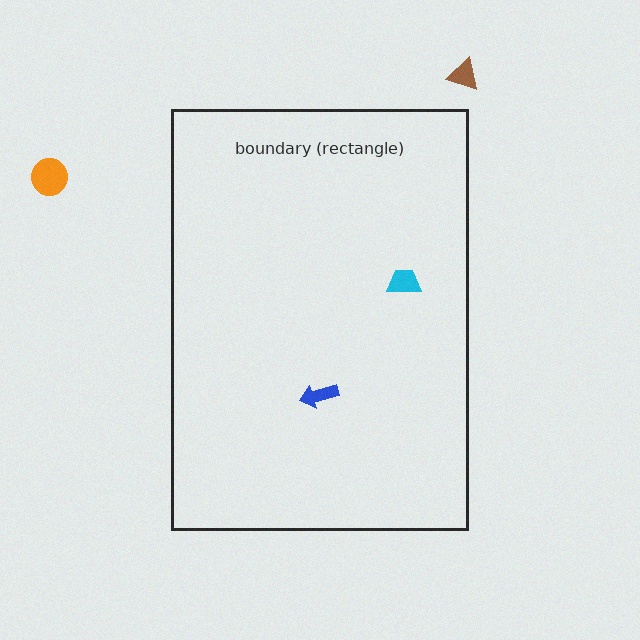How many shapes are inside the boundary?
2 inside, 2 outside.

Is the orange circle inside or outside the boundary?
Outside.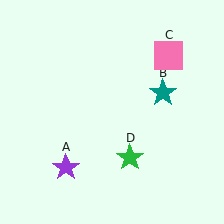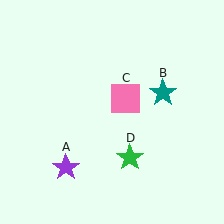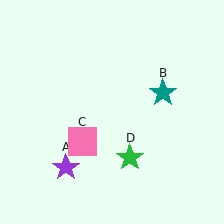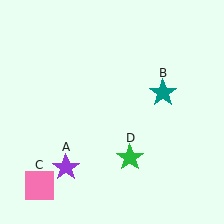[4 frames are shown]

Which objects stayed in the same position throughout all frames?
Purple star (object A) and teal star (object B) and green star (object D) remained stationary.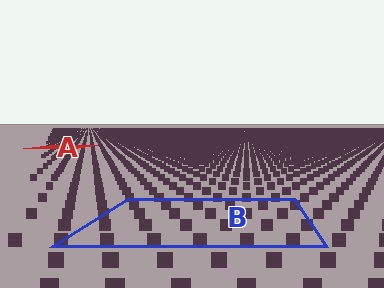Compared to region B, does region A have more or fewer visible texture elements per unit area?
Region A has more texture elements per unit area — they are packed more densely because it is farther away.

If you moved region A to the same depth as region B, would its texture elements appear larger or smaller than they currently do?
They would appear larger. At a closer depth, the same texture elements are projected at a bigger on-screen size.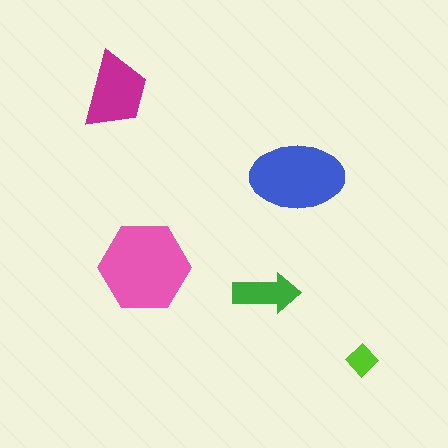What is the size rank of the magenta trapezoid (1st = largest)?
3rd.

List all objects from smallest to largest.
The lime diamond, the green arrow, the magenta trapezoid, the blue ellipse, the pink hexagon.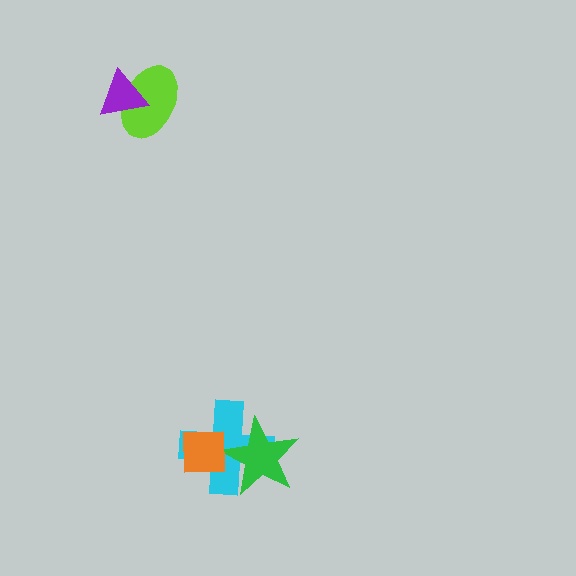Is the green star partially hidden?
Yes, it is partially covered by another shape.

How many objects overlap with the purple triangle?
1 object overlaps with the purple triangle.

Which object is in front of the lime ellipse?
The purple triangle is in front of the lime ellipse.